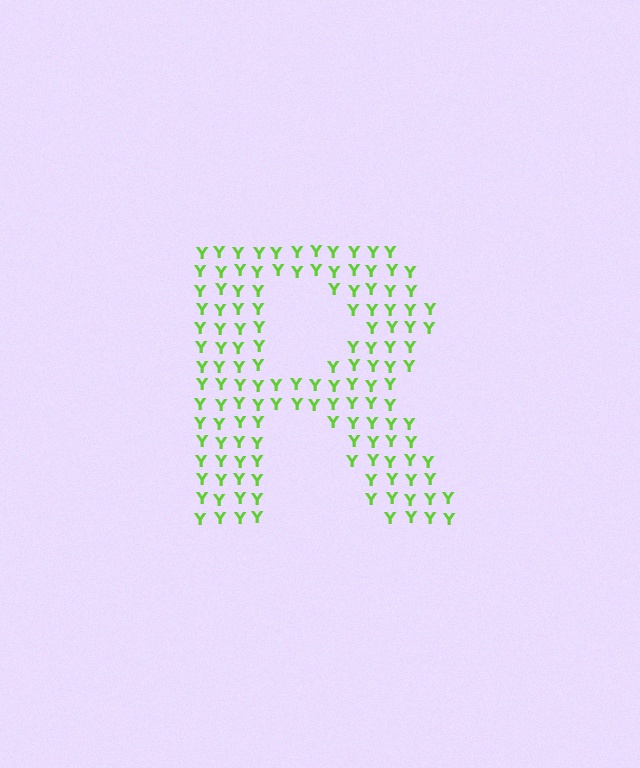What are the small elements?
The small elements are letter Y's.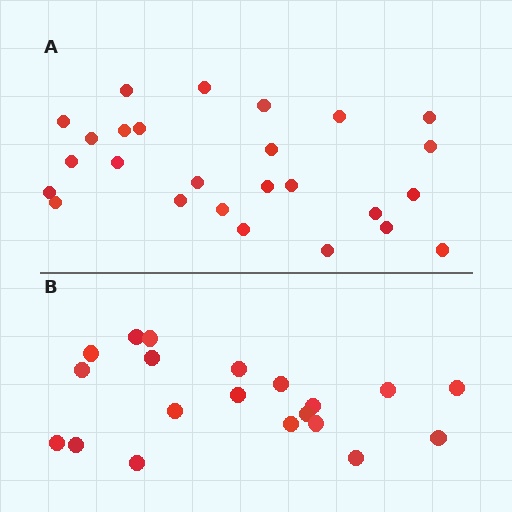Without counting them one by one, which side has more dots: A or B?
Region A (the top region) has more dots.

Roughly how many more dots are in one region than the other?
Region A has about 6 more dots than region B.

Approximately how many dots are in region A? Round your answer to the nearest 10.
About 30 dots. (The exact count is 26, which rounds to 30.)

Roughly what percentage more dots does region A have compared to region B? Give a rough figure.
About 30% more.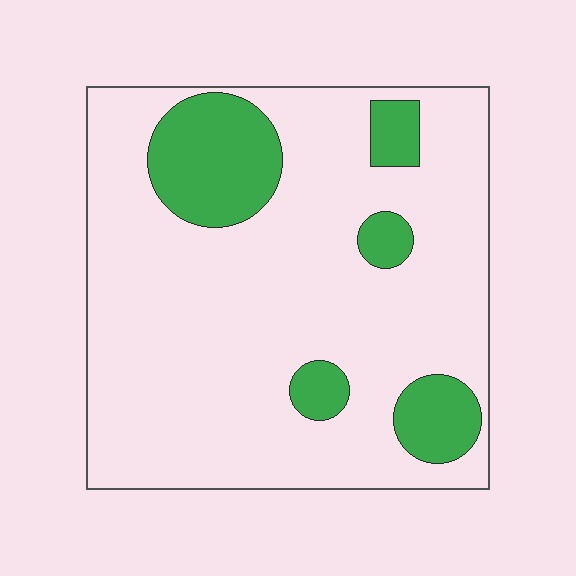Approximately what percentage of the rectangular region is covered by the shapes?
Approximately 20%.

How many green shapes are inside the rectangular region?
5.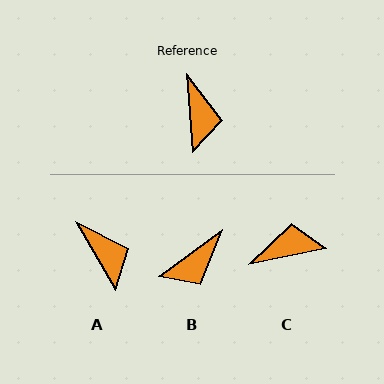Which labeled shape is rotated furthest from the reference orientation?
C, about 97 degrees away.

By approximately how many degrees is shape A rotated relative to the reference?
Approximately 26 degrees counter-clockwise.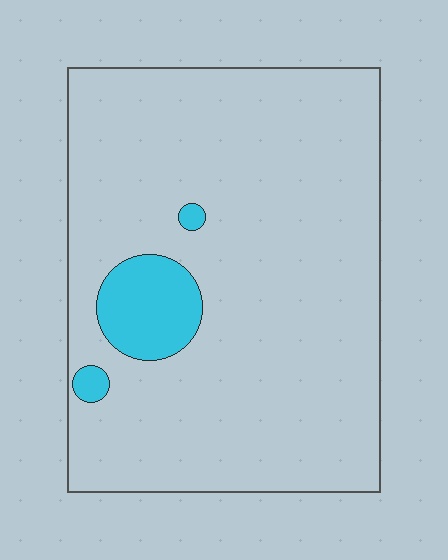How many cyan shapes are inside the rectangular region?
3.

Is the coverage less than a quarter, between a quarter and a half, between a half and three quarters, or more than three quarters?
Less than a quarter.